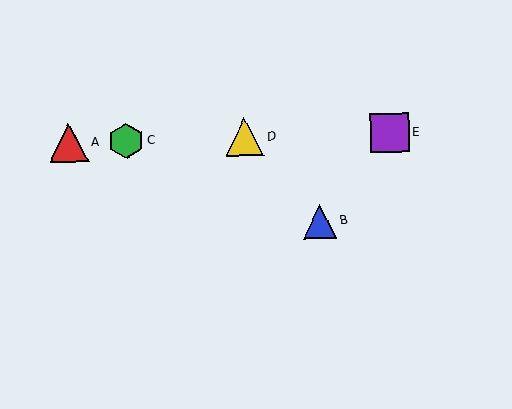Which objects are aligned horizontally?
Objects A, C, D, E are aligned horizontally.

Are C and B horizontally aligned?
No, C is at y≈141 and B is at y≈221.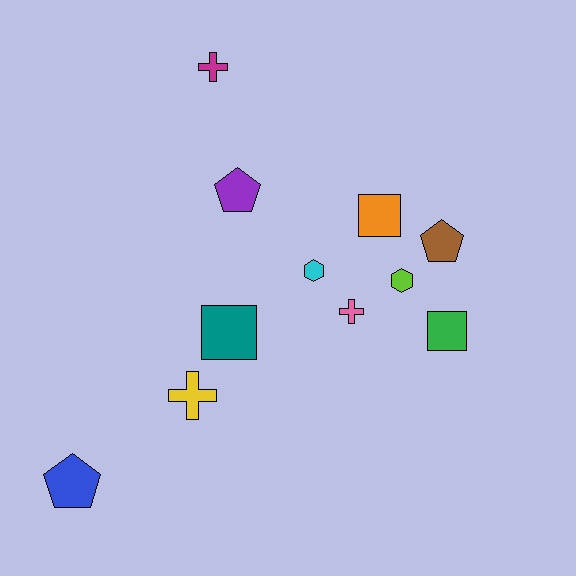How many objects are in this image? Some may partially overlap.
There are 11 objects.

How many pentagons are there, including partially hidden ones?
There are 3 pentagons.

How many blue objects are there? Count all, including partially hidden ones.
There is 1 blue object.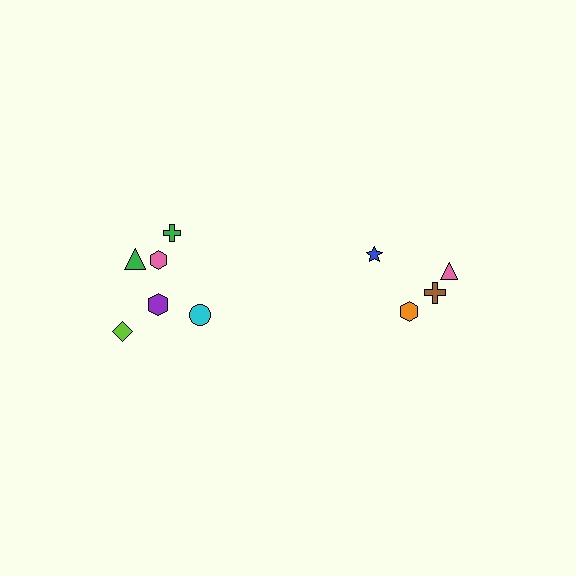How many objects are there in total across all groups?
There are 10 objects.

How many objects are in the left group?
There are 6 objects.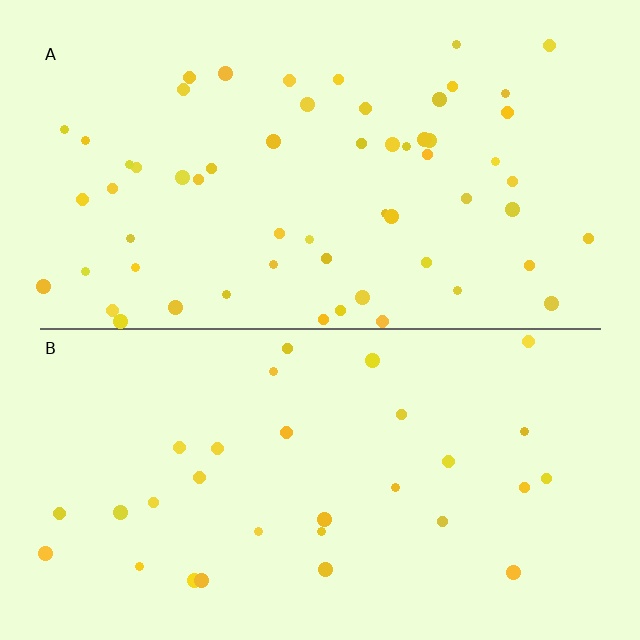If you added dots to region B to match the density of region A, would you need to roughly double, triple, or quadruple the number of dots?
Approximately double.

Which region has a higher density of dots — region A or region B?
A (the top).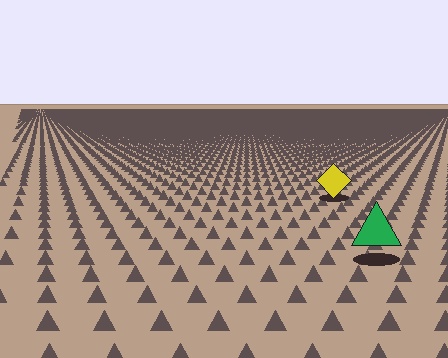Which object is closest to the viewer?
The green triangle is closest. The texture marks near it are larger and more spread out.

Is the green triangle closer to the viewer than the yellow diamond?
Yes. The green triangle is closer — you can tell from the texture gradient: the ground texture is coarser near it.